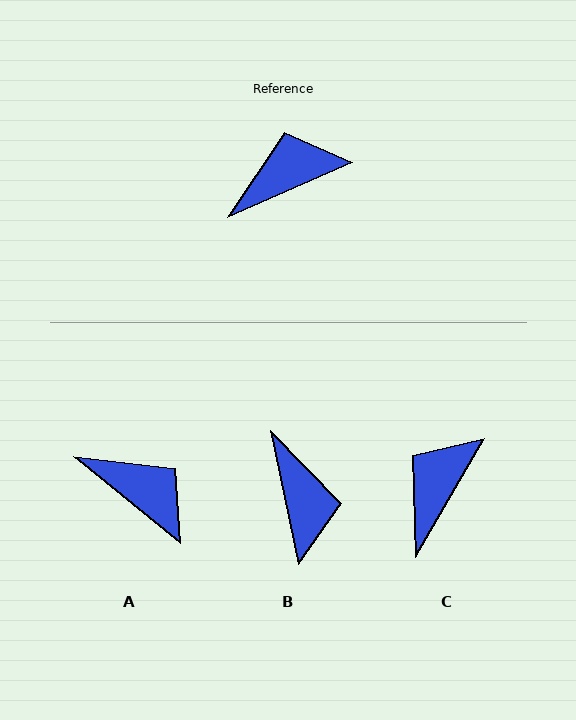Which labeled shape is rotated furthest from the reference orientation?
B, about 102 degrees away.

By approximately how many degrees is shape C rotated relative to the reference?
Approximately 36 degrees counter-clockwise.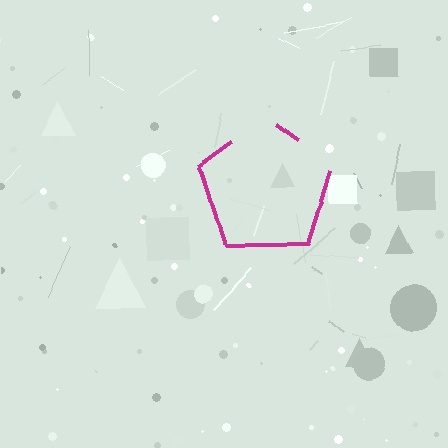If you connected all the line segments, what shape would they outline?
They would outline a pentagon.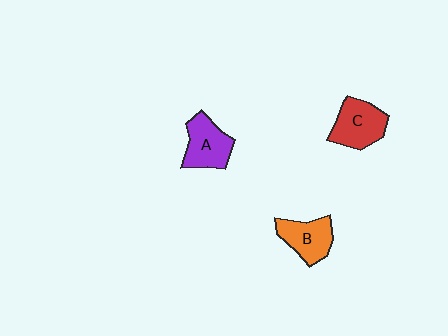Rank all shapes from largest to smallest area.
From largest to smallest: C (red), A (purple), B (orange).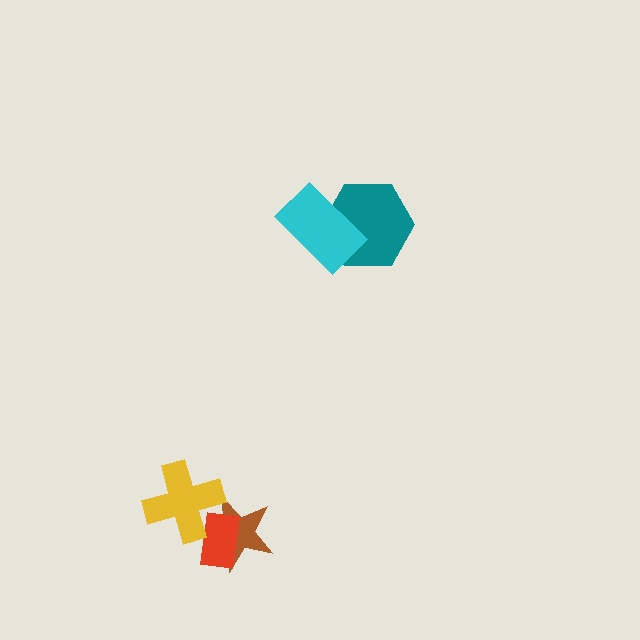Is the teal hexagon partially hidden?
Yes, it is partially covered by another shape.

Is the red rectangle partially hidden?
Yes, it is partially covered by another shape.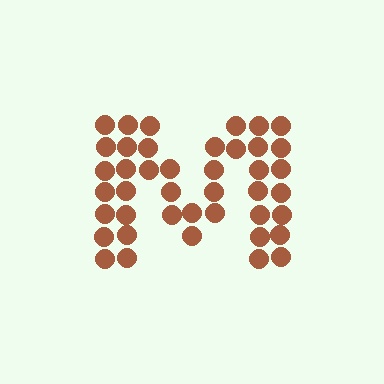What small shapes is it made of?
It is made of small circles.